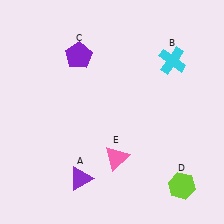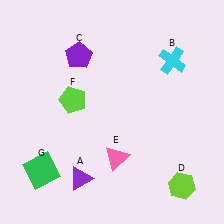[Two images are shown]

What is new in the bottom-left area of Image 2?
A green square (G) was added in the bottom-left area of Image 2.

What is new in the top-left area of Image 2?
A lime pentagon (F) was added in the top-left area of Image 2.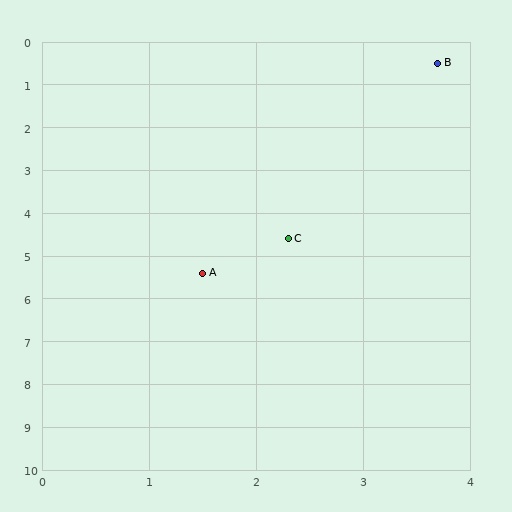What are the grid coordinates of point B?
Point B is at approximately (3.7, 0.5).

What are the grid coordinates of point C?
Point C is at approximately (2.3, 4.6).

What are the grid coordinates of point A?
Point A is at approximately (1.5, 5.4).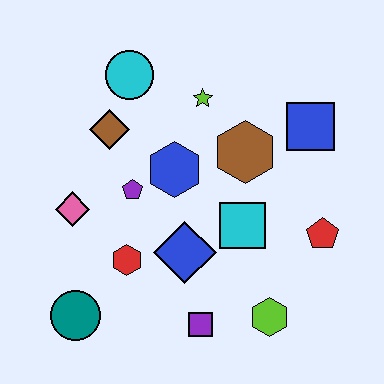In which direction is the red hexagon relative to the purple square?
The red hexagon is to the left of the purple square.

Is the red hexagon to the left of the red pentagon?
Yes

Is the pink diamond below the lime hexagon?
No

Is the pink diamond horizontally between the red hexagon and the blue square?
No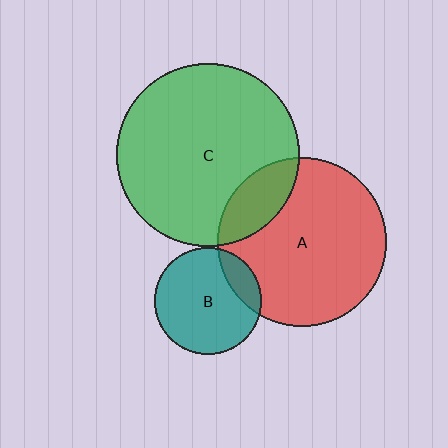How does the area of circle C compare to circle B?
Approximately 3.0 times.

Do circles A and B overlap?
Yes.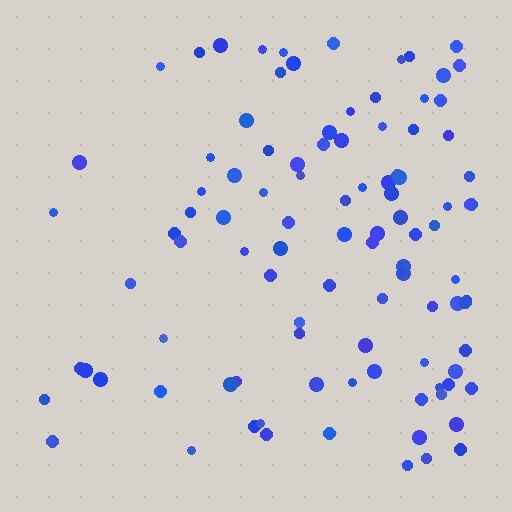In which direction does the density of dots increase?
From left to right, with the right side densest.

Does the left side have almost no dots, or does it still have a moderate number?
Still a moderate number, just noticeably fewer than the right.